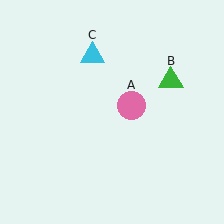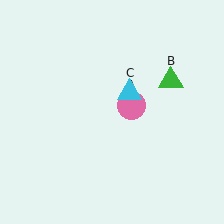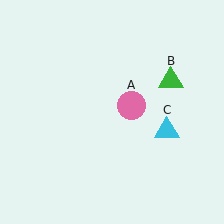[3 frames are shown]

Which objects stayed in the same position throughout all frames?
Pink circle (object A) and green triangle (object B) remained stationary.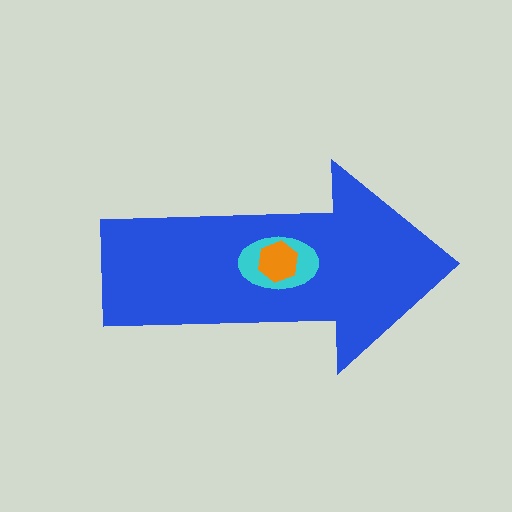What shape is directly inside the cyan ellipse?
The orange hexagon.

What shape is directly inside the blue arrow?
The cyan ellipse.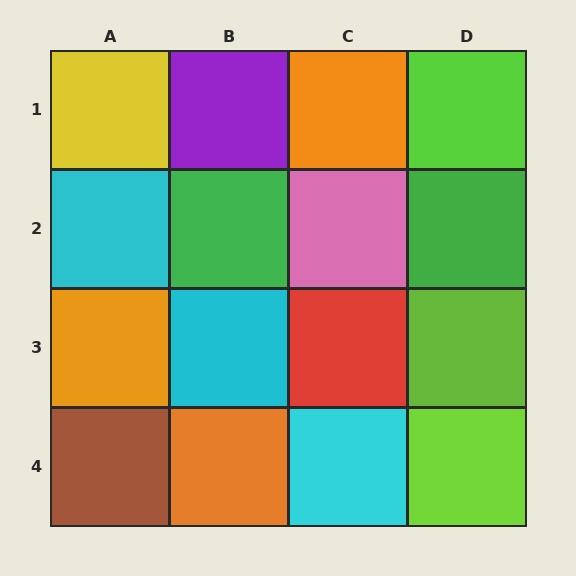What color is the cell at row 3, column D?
Lime.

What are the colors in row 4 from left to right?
Brown, orange, cyan, lime.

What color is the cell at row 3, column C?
Red.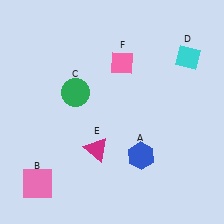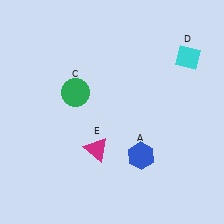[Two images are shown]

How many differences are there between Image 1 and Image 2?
There are 2 differences between the two images.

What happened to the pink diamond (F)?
The pink diamond (F) was removed in Image 2. It was in the top-right area of Image 1.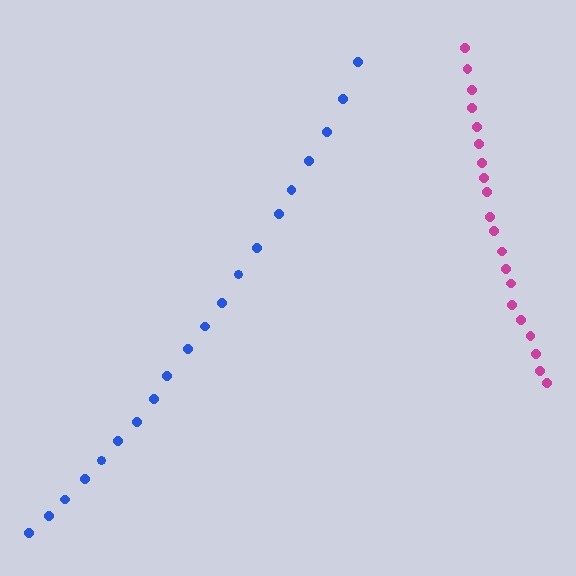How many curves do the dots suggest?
There are 2 distinct paths.